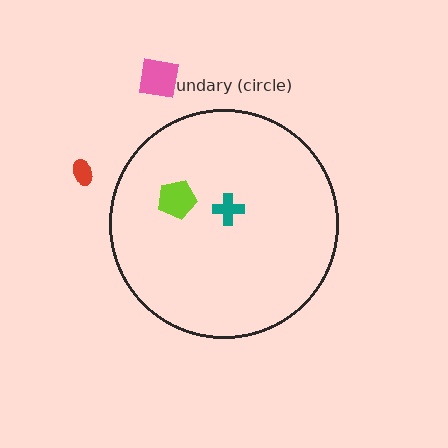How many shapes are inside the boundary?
2 inside, 2 outside.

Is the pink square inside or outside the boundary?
Outside.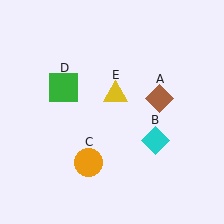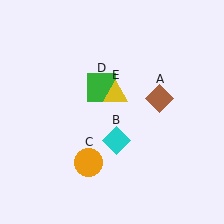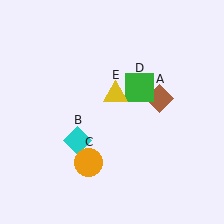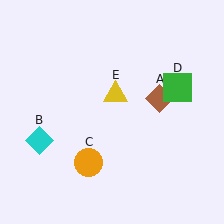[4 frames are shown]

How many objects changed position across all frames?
2 objects changed position: cyan diamond (object B), green square (object D).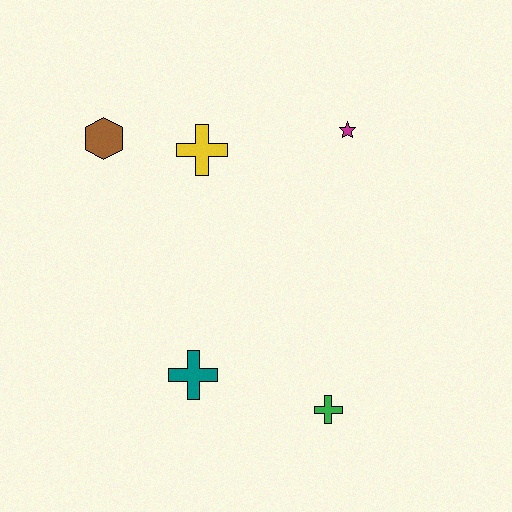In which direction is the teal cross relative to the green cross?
The teal cross is to the left of the green cross.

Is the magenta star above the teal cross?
Yes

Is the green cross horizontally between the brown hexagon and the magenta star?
Yes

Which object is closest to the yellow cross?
The brown hexagon is closest to the yellow cross.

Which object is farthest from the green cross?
The brown hexagon is farthest from the green cross.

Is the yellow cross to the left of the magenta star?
Yes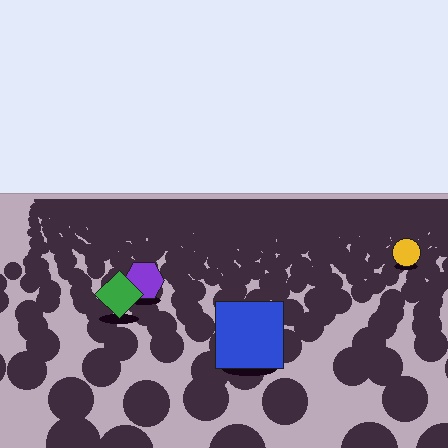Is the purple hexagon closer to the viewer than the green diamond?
No. The green diamond is closer — you can tell from the texture gradient: the ground texture is coarser near it.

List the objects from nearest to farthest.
From nearest to farthest: the blue square, the green diamond, the purple hexagon, the yellow circle.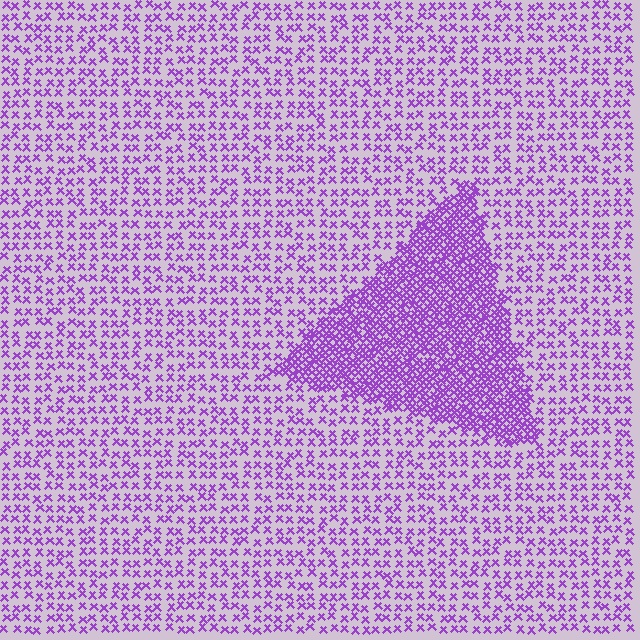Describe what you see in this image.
The image contains small purple elements arranged at two different densities. A triangle-shaped region is visible where the elements are more densely packed than the surrounding area.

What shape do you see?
I see a triangle.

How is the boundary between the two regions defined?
The boundary is defined by a change in element density (approximately 2.6x ratio). All elements are the same color, size, and shape.